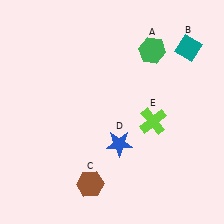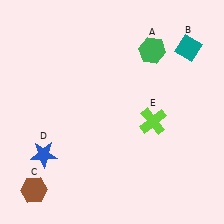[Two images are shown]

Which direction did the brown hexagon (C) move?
The brown hexagon (C) moved left.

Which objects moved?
The objects that moved are: the brown hexagon (C), the blue star (D).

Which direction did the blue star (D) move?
The blue star (D) moved left.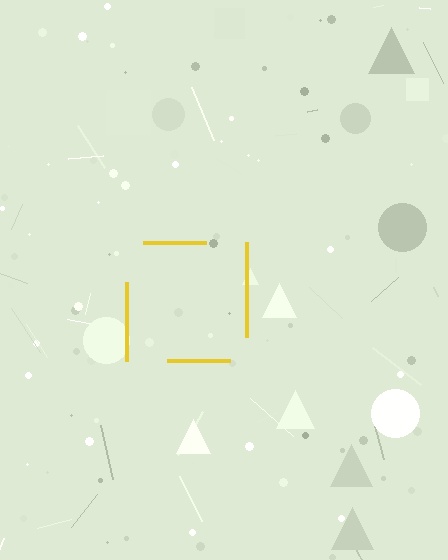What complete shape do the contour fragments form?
The contour fragments form a square.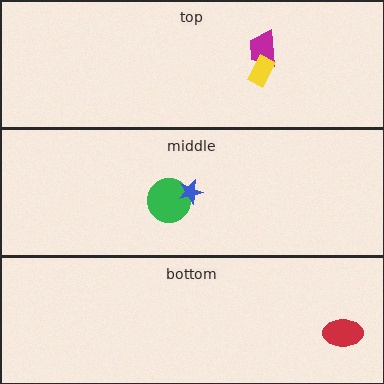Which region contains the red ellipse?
The bottom region.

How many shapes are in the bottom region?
1.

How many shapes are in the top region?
2.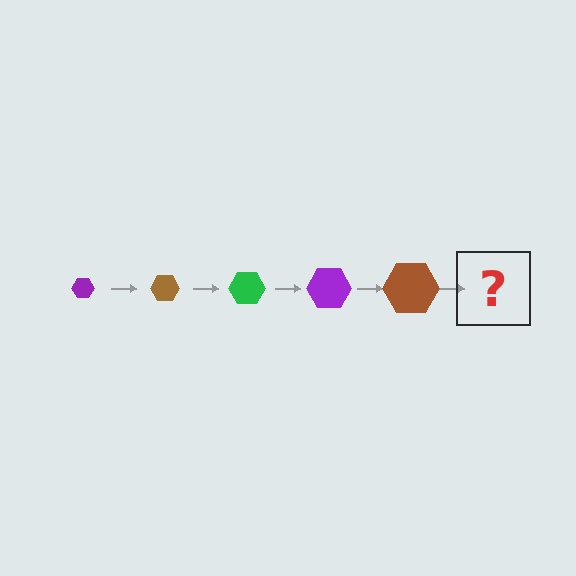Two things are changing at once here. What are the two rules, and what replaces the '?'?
The two rules are that the hexagon grows larger each step and the color cycles through purple, brown, and green. The '?' should be a green hexagon, larger than the previous one.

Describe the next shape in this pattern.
It should be a green hexagon, larger than the previous one.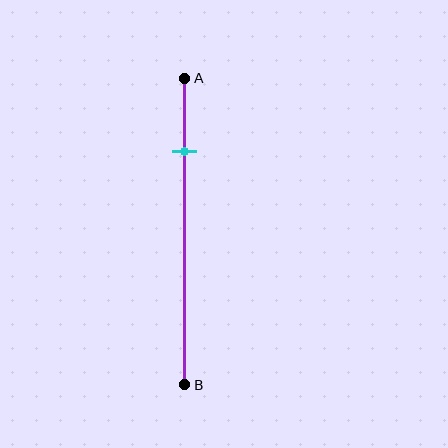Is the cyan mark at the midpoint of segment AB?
No, the mark is at about 25% from A, not at the 50% midpoint.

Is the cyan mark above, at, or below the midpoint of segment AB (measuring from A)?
The cyan mark is above the midpoint of segment AB.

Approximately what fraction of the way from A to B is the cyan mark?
The cyan mark is approximately 25% of the way from A to B.